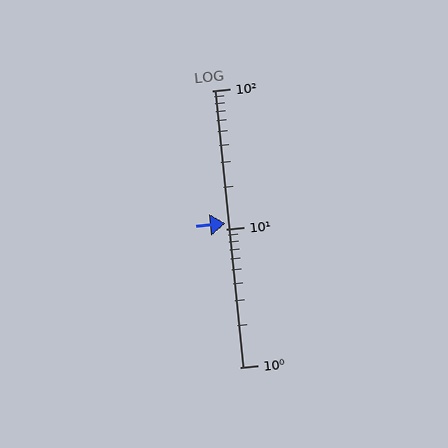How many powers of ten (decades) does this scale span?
The scale spans 2 decades, from 1 to 100.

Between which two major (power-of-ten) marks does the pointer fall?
The pointer is between 10 and 100.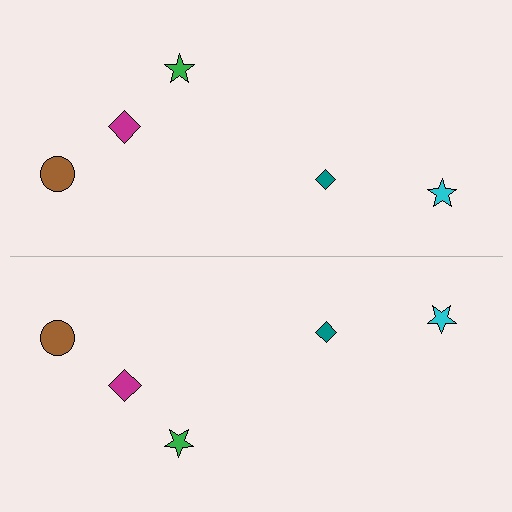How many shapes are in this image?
There are 10 shapes in this image.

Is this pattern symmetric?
Yes, this pattern has bilateral (reflection) symmetry.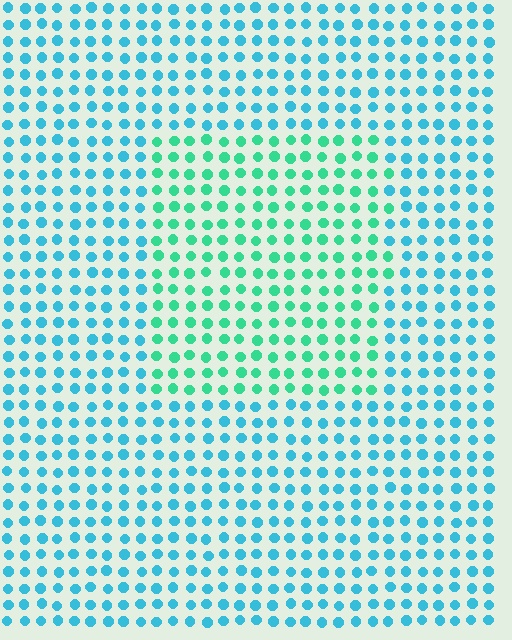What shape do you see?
I see a rectangle.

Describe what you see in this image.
The image is filled with small cyan elements in a uniform arrangement. A rectangle-shaped region is visible where the elements are tinted to a slightly different hue, forming a subtle color boundary.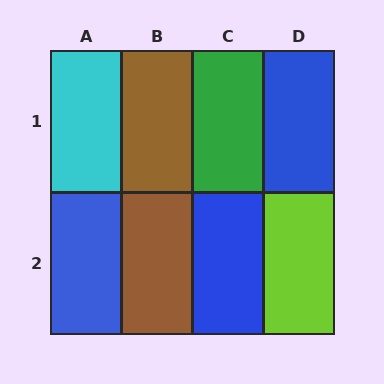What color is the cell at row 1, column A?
Cyan.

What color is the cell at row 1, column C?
Green.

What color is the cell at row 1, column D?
Blue.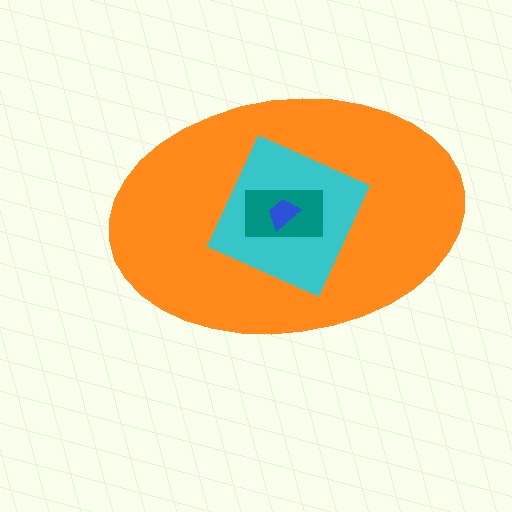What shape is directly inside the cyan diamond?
The teal rectangle.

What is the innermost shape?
The blue trapezoid.